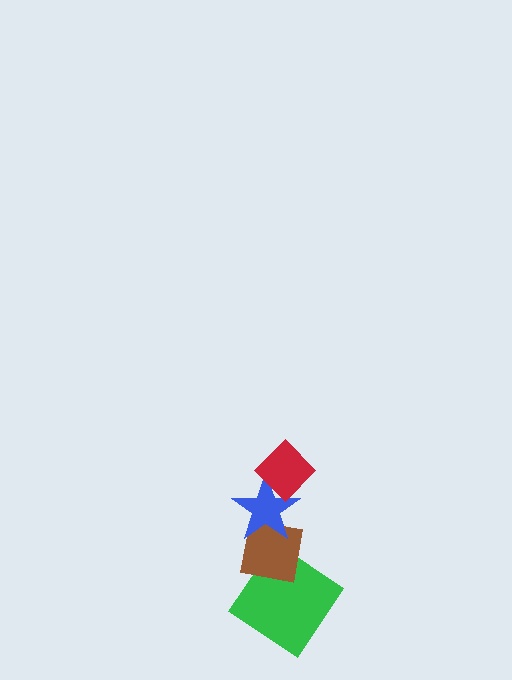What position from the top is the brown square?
The brown square is 3rd from the top.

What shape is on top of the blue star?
The red diamond is on top of the blue star.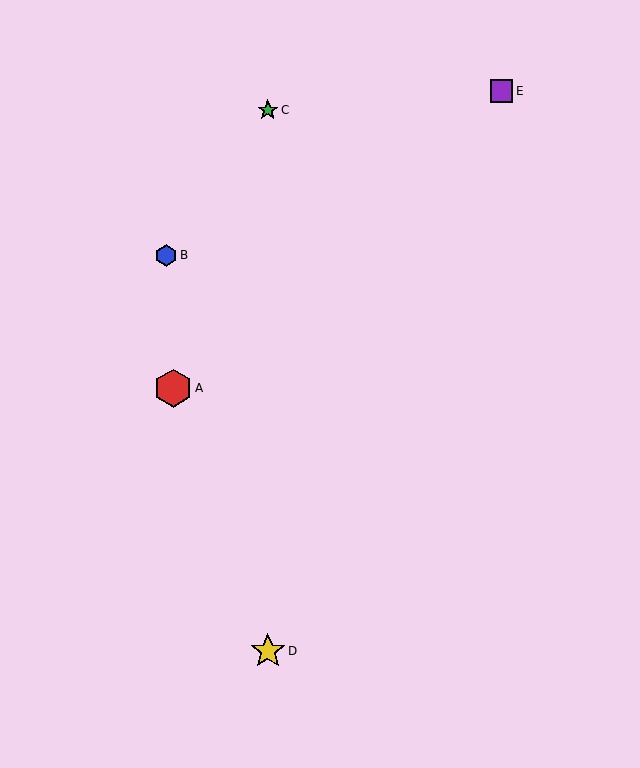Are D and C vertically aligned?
Yes, both are at x≈268.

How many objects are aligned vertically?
2 objects (C, D) are aligned vertically.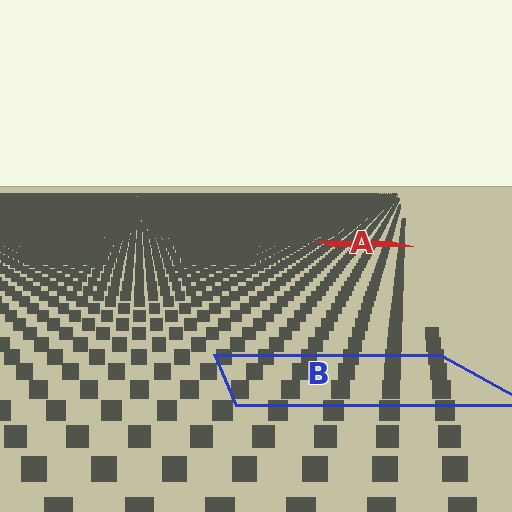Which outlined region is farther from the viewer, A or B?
Region A is farther from the viewer — the texture elements inside it appear smaller and more densely packed.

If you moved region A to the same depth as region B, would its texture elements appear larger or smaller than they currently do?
They would appear larger. At a closer depth, the same texture elements are projected at a bigger on-screen size.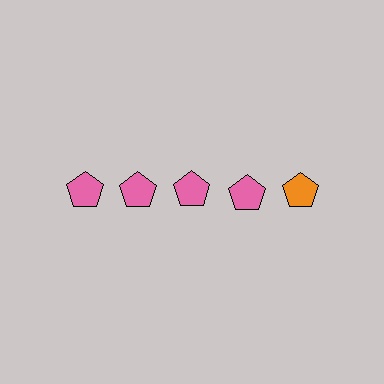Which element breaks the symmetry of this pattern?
The orange pentagon in the top row, rightmost column breaks the symmetry. All other shapes are pink pentagons.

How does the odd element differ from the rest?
It has a different color: orange instead of pink.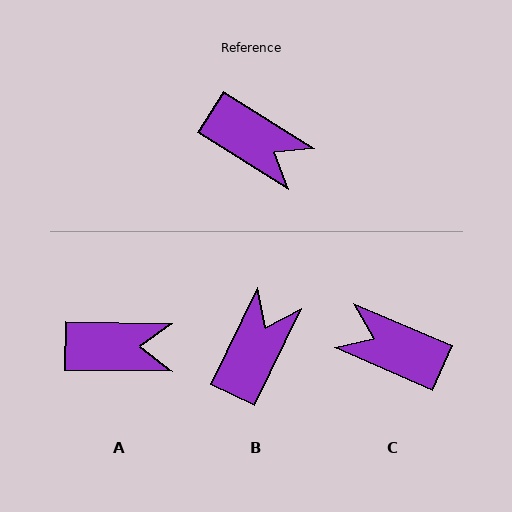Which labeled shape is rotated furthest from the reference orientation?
C, about 171 degrees away.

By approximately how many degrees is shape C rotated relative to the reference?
Approximately 171 degrees clockwise.